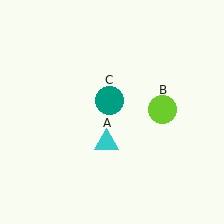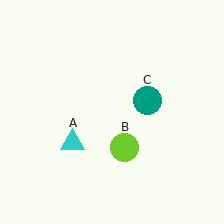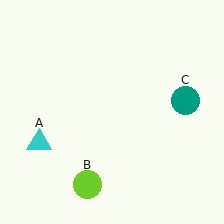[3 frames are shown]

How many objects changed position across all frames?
3 objects changed position: cyan triangle (object A), lime circle (object B), teal circle (object C).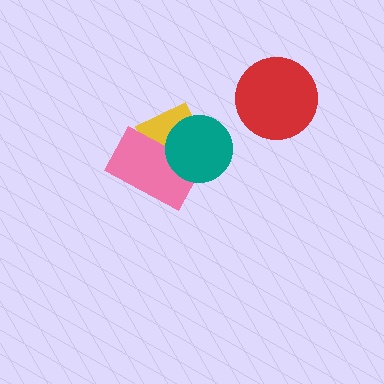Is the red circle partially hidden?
No, no other shape covers it.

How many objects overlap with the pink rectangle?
2 objects overlap with the pink rectangle.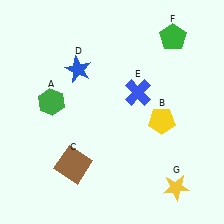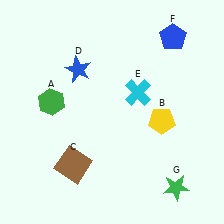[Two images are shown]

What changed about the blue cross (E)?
In Image 1, E is blue. In Image 2, it changed to cyan.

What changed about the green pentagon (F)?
In Image 1, F is green. In Image 2, it changed to blue.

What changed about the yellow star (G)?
In Image 1, G is yellow. In Image 2, it changed to green.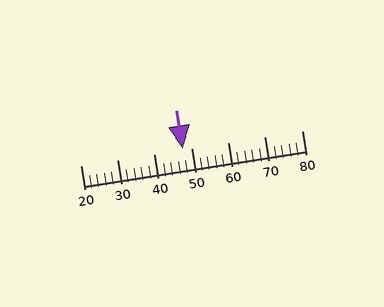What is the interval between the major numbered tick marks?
The major tick marks are spaced 10 units apart.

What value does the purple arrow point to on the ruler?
The purple arrow points to approximately 48.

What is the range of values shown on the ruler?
The ruler shows values from 20 to 80.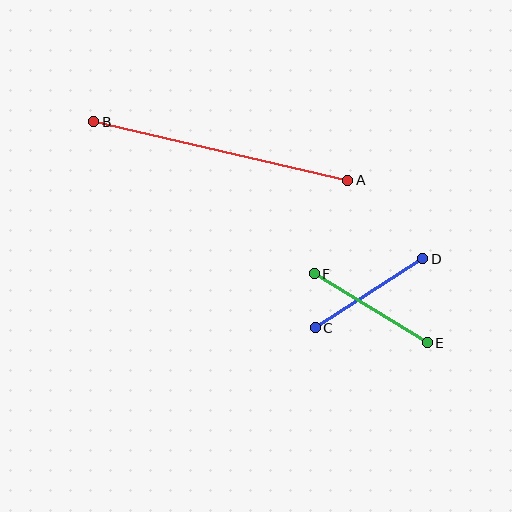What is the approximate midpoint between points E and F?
The midpoint is at approximately (371, 308) pixels.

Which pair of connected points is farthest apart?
Points A and B are farthest apart.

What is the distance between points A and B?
The distance is approximately 261 pixels.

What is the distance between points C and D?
The distance is approximately 127 pixels.